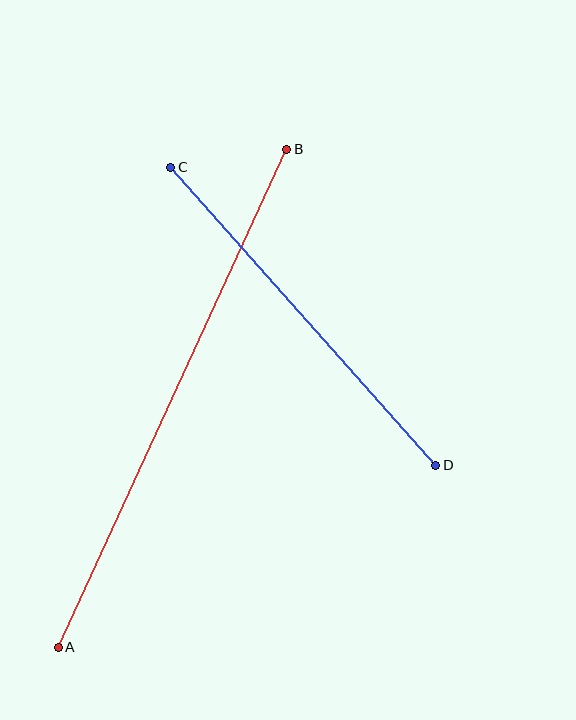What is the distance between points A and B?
The distance is approximately 548 pixels.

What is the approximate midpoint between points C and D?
The midpoint is at approximately (303, 316) pixels.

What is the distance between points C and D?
The distance is approximately 399 pixels.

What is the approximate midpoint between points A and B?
The midpoint is at approximately (173, 398) pixels.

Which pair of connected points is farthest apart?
Points A and B are farthest apart.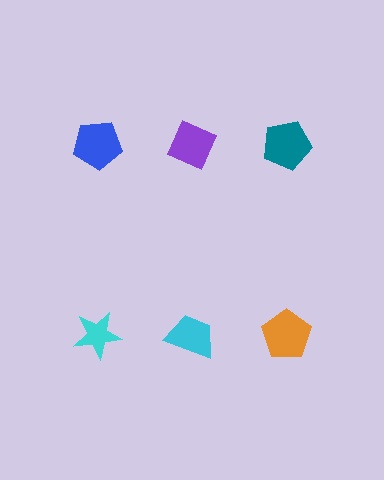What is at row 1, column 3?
A teal pentagon.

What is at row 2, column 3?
An orange pentagon.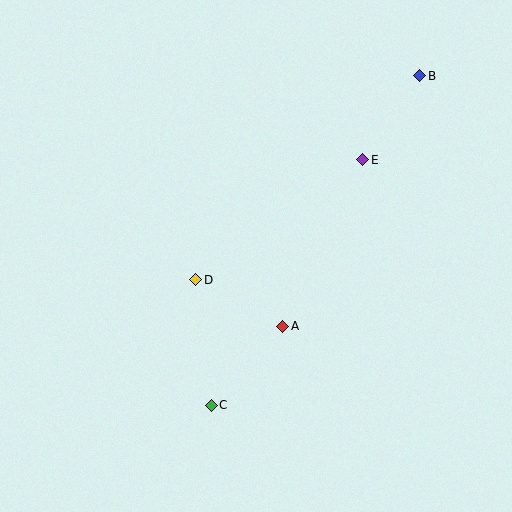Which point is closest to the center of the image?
Point D at (196, 280) is closest to the center.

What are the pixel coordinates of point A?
Point A is at (283, 326).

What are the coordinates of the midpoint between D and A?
The midpoint between D and A is at (239, 303).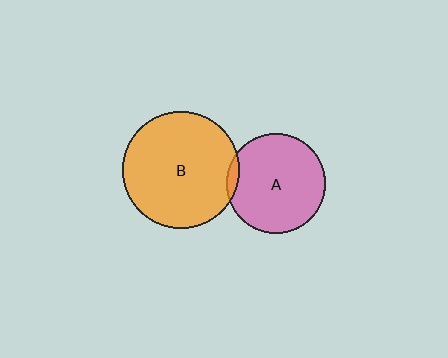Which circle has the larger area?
Circle B (orange).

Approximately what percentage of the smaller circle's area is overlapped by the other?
Approximately 5%.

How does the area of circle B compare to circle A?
Approximately 1.4 times.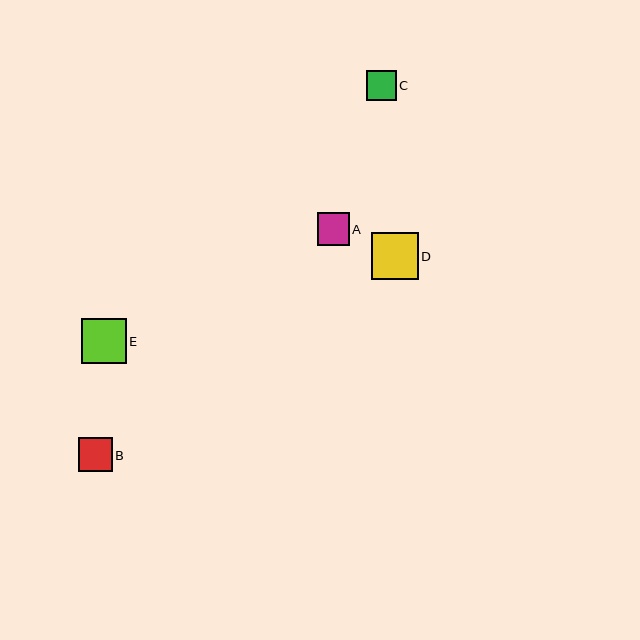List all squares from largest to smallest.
From largest to smallest: D, E, B, A, C.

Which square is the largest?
Square D is the largest with a size of approximately 47 pixels.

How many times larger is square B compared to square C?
Square B is approximately 1.1 times the size of square C.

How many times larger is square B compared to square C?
Square B is approximately 1.1 times the size of square C.